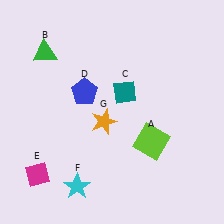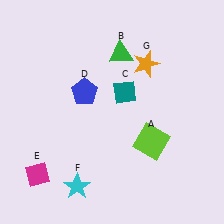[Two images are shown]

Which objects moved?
The objects that moved are: the green triangle (B), the orange star (G).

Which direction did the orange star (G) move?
The orange star (G) moved up.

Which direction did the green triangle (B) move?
The green triangle (B) moved right.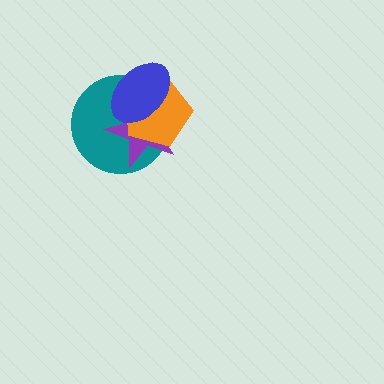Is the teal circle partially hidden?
Yes, it is partially covered by another shape.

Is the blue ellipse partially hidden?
No, no other shape covers it.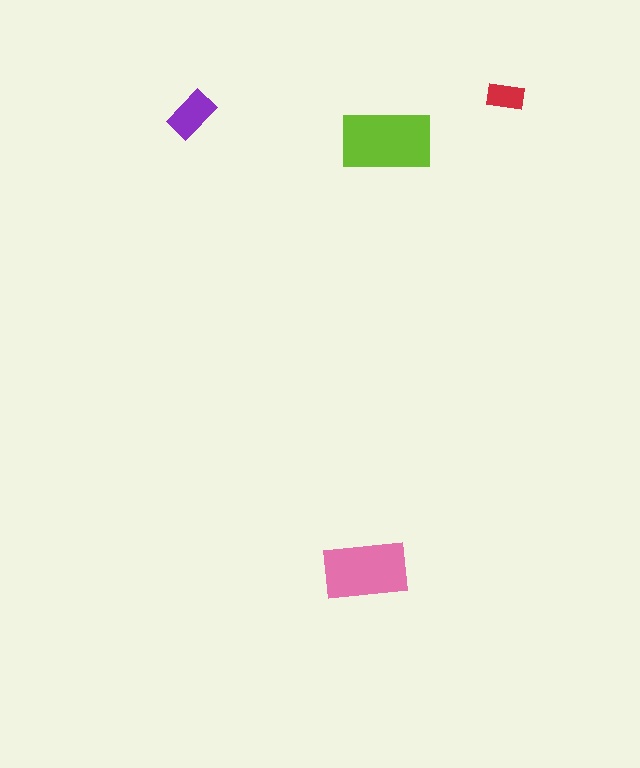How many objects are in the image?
There are 4 objects in the image.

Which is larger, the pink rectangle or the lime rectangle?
The lime one.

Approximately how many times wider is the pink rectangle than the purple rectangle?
About 2 times wider.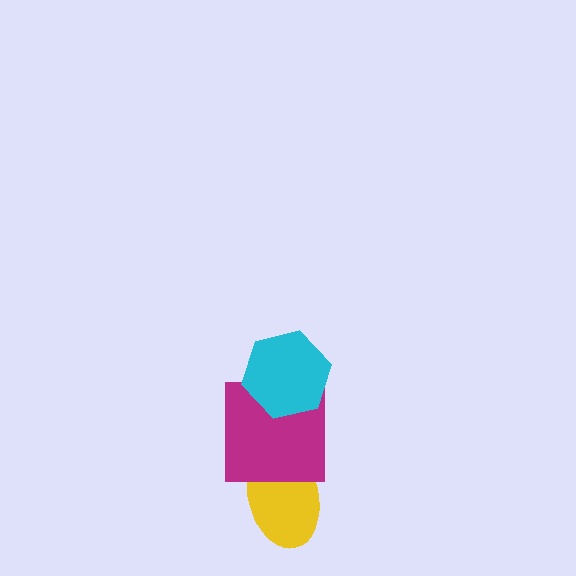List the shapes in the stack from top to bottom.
From top to bottom: the cyan hexagon, the magenta square, the yellow ellipse.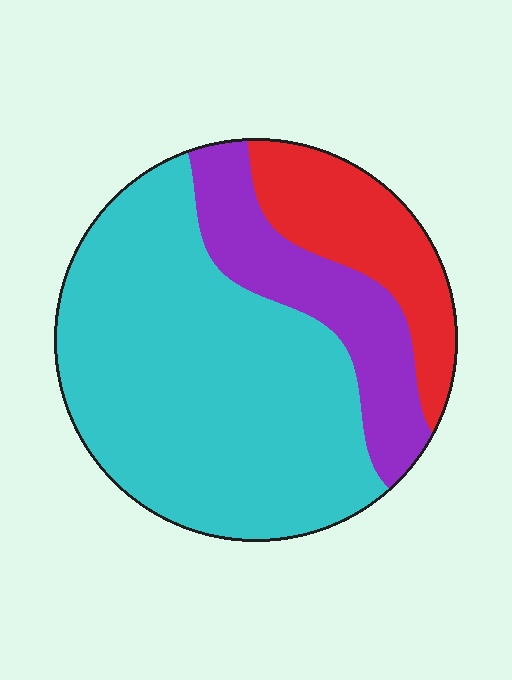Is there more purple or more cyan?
Cyan.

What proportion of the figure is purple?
Purple covers around 20% of the figure.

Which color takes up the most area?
Cyan, at roughly 60%.